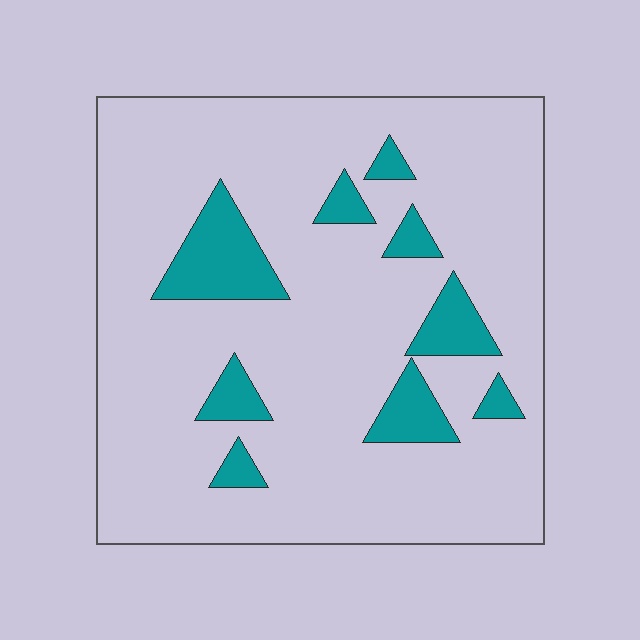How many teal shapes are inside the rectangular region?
9.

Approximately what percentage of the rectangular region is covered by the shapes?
Approximately 15%.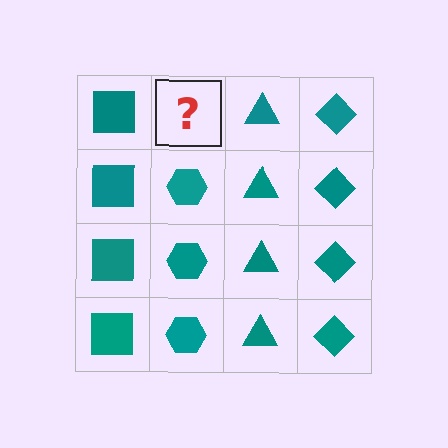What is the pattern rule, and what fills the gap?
The rule is that each column has a consistent shape. The gap should be filled with a teal hexagon.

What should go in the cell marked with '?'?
The missing cell should contain a teal hexagon.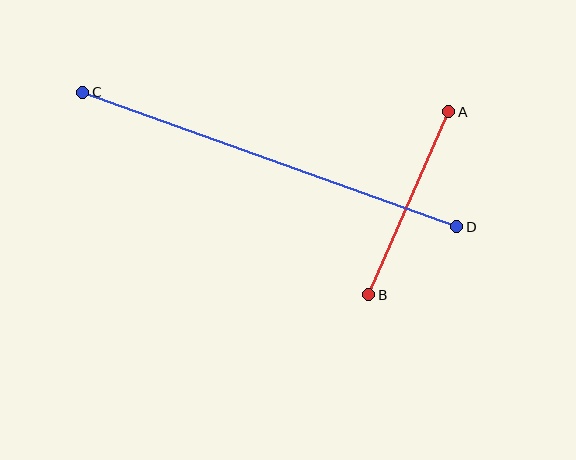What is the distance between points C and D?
The distance is approximately 397 pixels.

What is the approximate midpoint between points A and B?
The midpoint is at approximately (409, 203) pixels.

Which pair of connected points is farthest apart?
Points C and D are farthest apart.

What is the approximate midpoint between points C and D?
The midpoint is at approximately (270, 160) pixels.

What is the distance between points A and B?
The distance is approximately 200 pixels.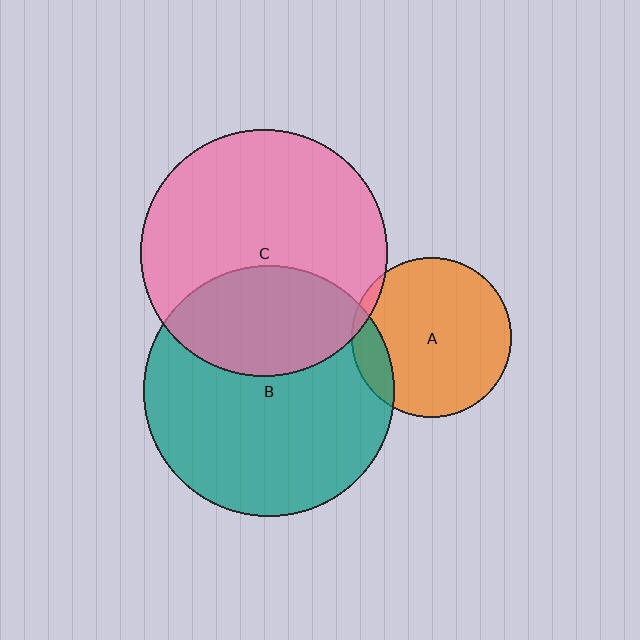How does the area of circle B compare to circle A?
Approximately 2.5 times.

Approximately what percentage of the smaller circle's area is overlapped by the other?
Approximately 5%.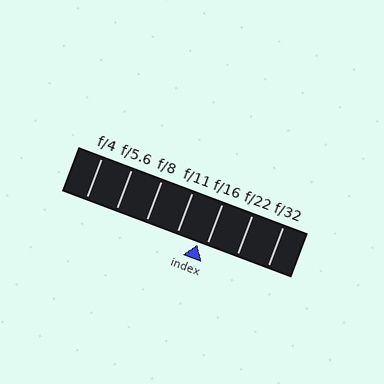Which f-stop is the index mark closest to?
The index mark is closest to f/16.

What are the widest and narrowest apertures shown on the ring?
The widest aperture shown is f/4 and the narrowest is f/32.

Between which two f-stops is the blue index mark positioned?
The index mark is between f/11 and f/16.